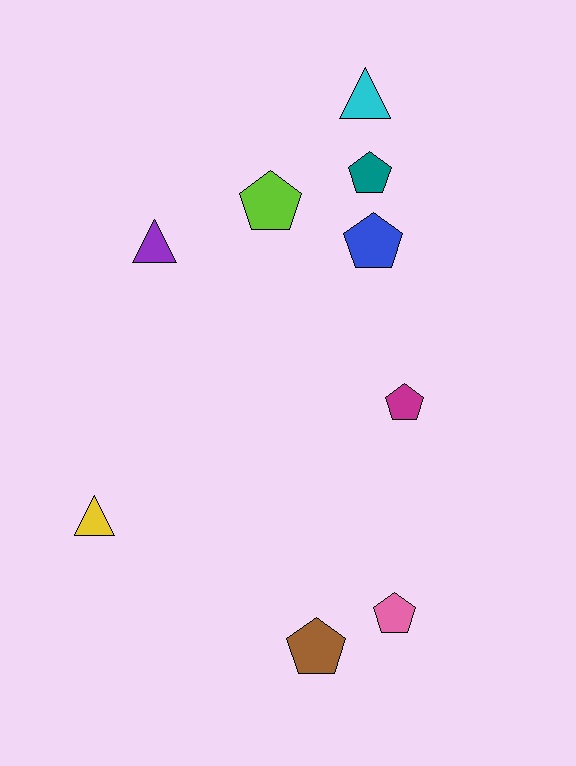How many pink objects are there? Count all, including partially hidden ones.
There is 1 pink object.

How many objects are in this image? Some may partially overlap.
There are 9 objects.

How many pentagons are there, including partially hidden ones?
There are 6 pentagons.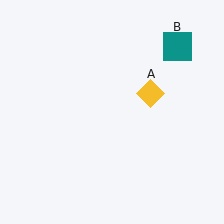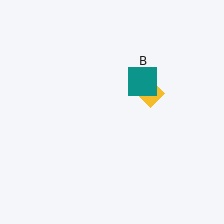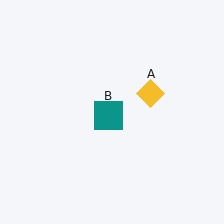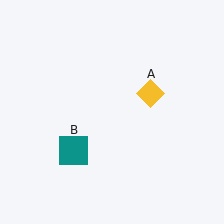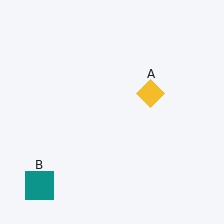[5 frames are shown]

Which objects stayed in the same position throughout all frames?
Yellow diamond (object A) remained stationary.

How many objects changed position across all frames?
1 object changed position: teal square (object B).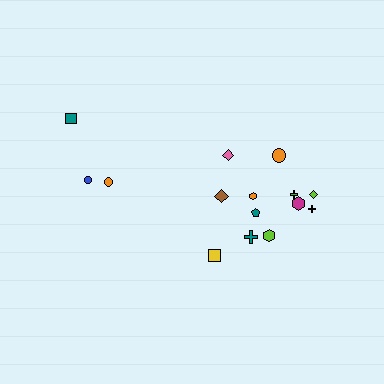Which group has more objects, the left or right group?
The right group.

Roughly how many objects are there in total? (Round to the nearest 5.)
Roughly 15 objects in total.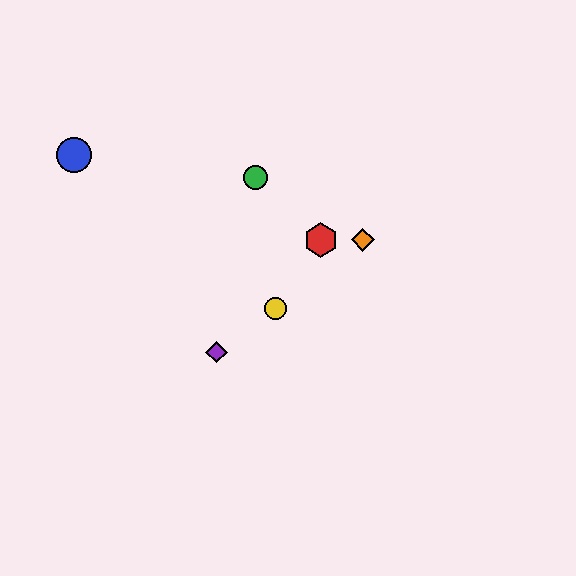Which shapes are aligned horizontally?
The red hexagon, the orange diamond are aligned horizontally.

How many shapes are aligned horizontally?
2 shapes (the red hexagon, the orange diamond) are aligned horizontally.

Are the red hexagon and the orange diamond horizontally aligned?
Yes, both are at y≈240.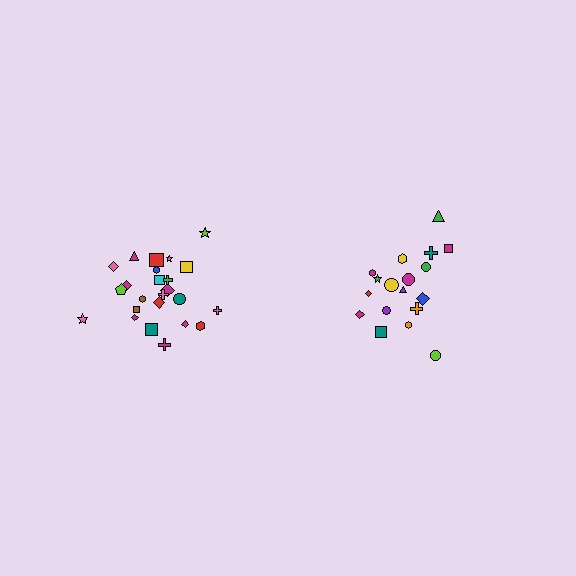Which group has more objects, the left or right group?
The left group.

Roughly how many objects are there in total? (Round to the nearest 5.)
Roughly 45 objects in total.